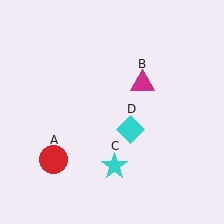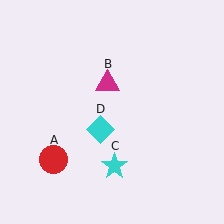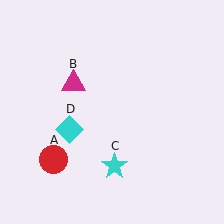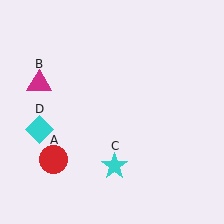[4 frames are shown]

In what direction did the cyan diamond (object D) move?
The cyan diamond (object D) moved left.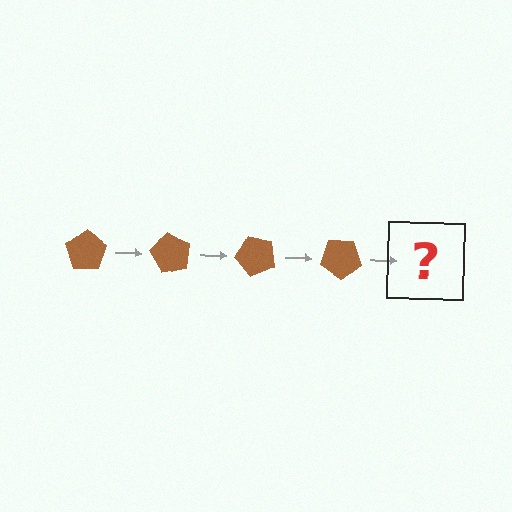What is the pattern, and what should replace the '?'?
The pattern is that the pentagon rotates 60 degrees each step. The '?' should be a brown pentagon rotated 240 degrees.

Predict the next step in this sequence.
The next step is a brown pentagon rotated 240 degrees.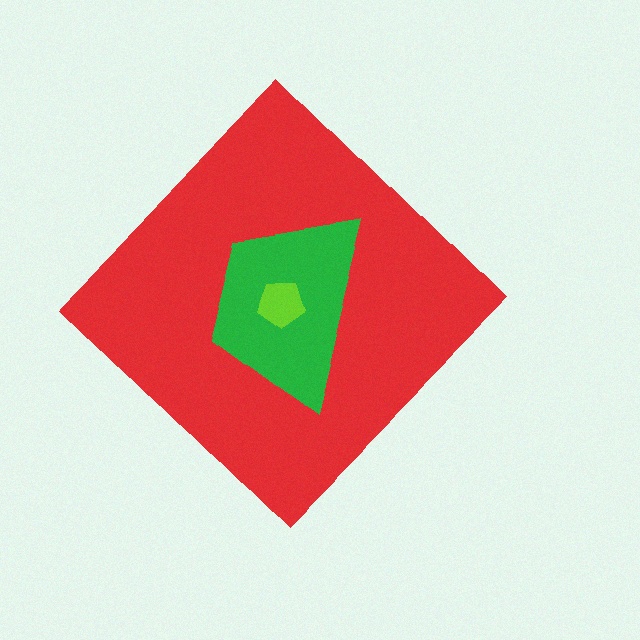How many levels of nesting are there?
3.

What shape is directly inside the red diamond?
The green trapezoid.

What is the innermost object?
The lime pentagon.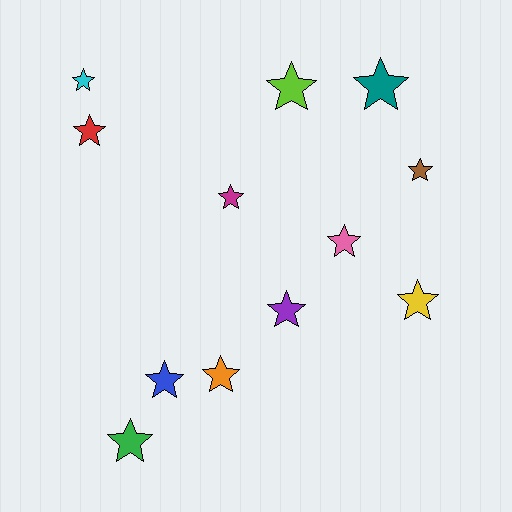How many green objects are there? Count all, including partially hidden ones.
There is 1 green object.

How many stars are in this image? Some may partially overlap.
There are 12 stars.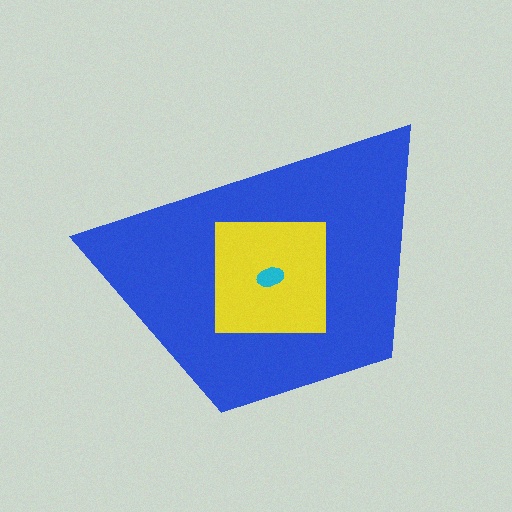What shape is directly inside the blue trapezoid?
The yellow square.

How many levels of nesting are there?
3.